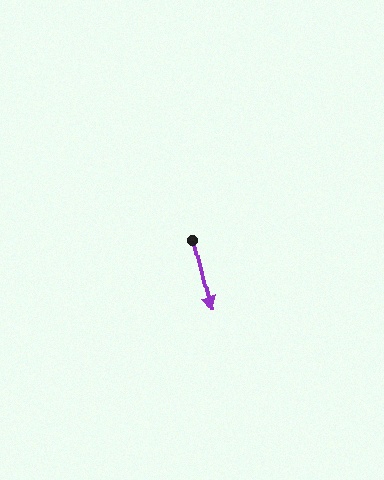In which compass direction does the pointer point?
South.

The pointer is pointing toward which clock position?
Roughly 6 o'clock.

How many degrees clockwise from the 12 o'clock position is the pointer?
Approximately 166 degrees.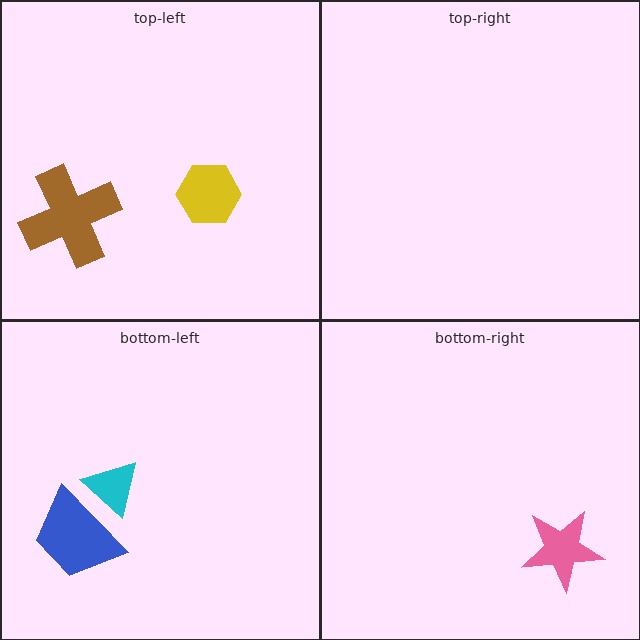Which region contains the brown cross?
The top-left region.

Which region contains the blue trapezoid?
The bottom-left region.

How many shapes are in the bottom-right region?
1.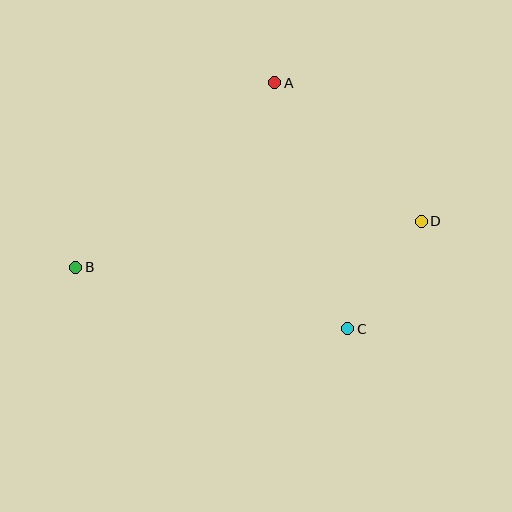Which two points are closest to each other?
Points C and D are closest to each other.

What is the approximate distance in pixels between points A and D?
The distance between A and D is approximately 201 pixels.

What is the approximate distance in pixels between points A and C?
The distance between A and C is approximately 256 pixels.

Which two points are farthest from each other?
Points B and D are farthest from each other.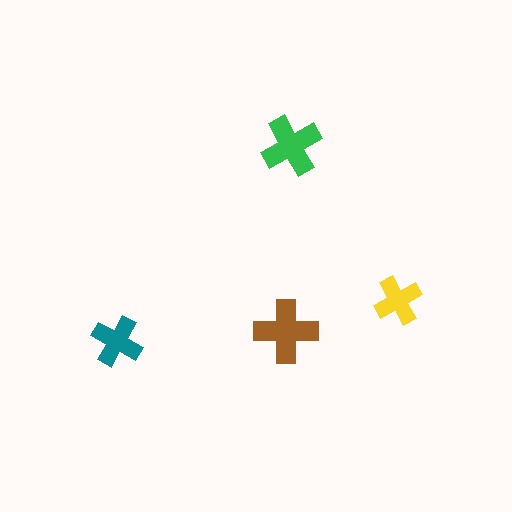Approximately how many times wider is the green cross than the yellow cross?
About 1.5 times wider.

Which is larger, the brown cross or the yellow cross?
The brown one.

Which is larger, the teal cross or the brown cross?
The brown one.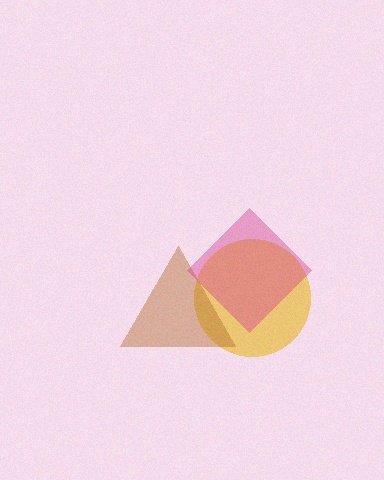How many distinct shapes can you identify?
There are 3 distinct shapes: a yellow circle, a brown triangle, a magenta diamond.